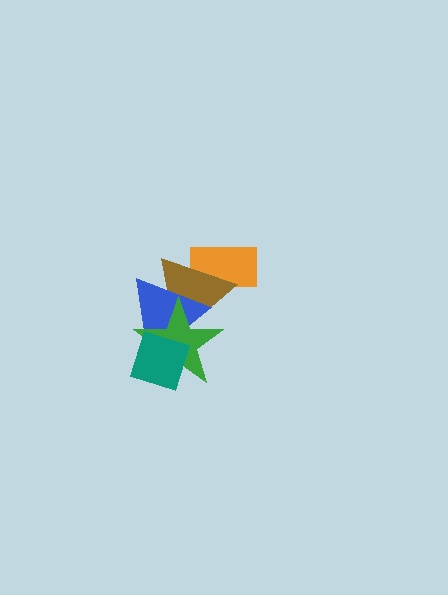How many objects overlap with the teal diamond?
2 objects overlap with the teal diamond.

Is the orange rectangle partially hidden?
Yes, it is partially covered by another shape.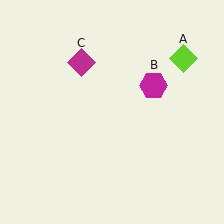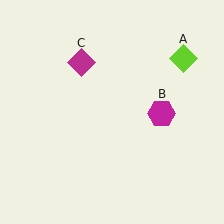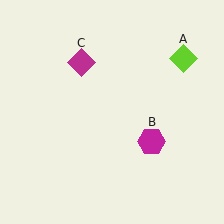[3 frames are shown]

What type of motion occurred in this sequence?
The magenta hexagon (object B) rotated clockwise around the center of the scene.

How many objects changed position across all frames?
1 object changed position: magenta hexagon (object B).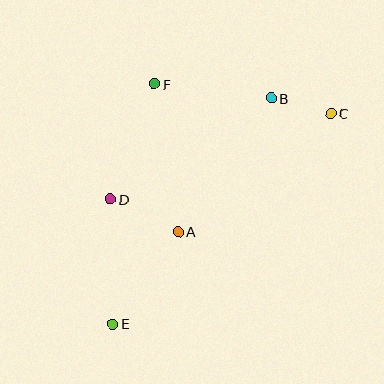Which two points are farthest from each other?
Points C and E are farthest from each other.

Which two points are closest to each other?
Points B and C are closest to each other.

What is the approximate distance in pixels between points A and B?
The distance between A and B is approximately 163 pixels.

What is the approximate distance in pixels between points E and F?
The distance between E and F is approximately 244 pixels.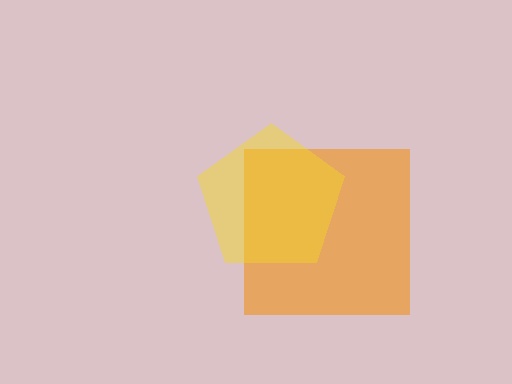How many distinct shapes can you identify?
There are 2 distinct shapes: an orange square, a yellow pentagon.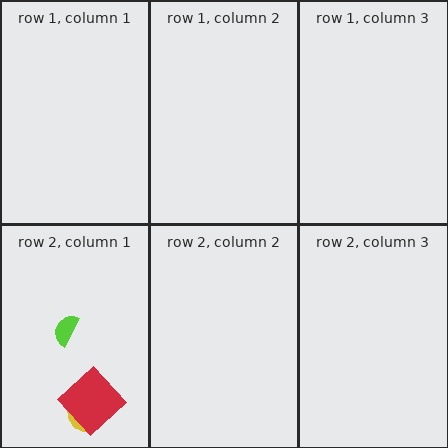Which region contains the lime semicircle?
The row 2, column 1 region.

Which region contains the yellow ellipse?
The row 2, column 1 region.